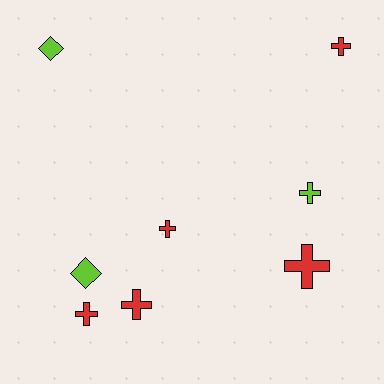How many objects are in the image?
There are 8 objects.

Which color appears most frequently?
Red, with 5 objects.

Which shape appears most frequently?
Cross, with 6 objects.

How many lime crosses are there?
There is 1 lime cross.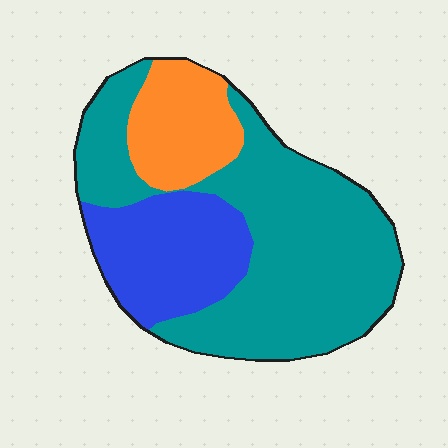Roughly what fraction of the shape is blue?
Blue takes up about one quarter (1/4) of the shape.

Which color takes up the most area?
Teal, at roughly 60%.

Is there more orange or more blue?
Blue.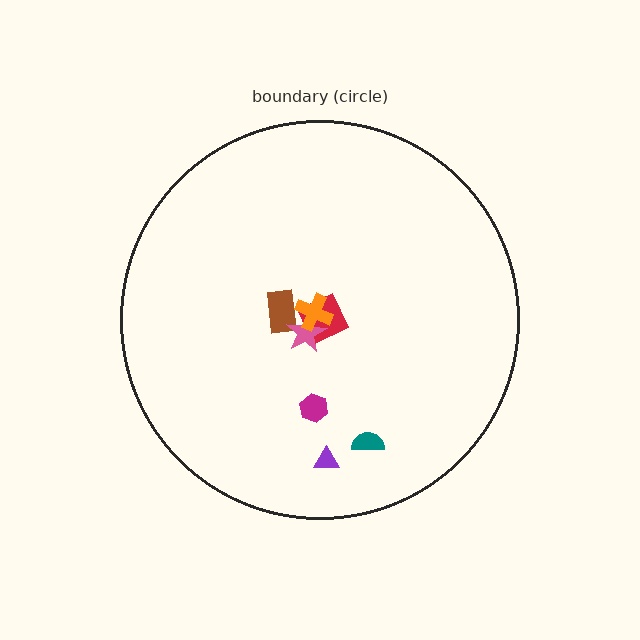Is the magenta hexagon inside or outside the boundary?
Inside.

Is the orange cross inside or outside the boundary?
Inside.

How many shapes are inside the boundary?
7 inside, 0 outside.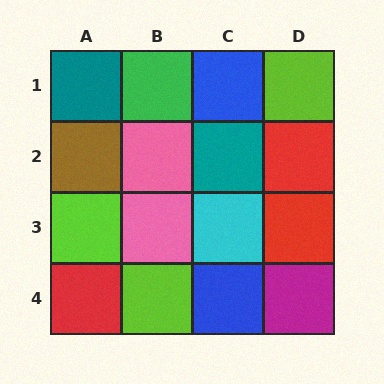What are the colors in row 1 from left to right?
Teal, green, blue, lime.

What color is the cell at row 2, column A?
Brown.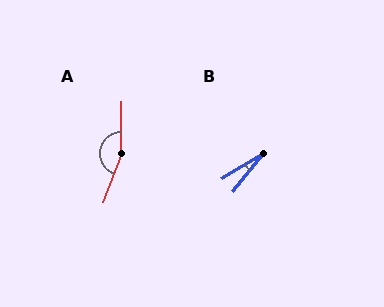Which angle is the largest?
A, at approximately 160 degrees.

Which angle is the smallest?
B, at approximately 20 degrees.